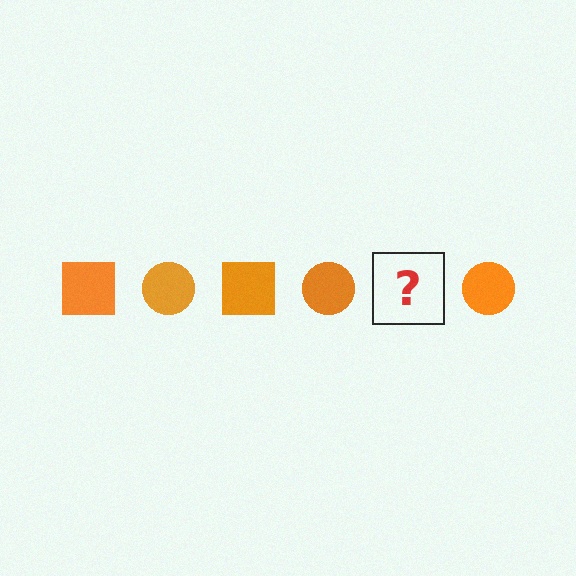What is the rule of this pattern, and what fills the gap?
The rule is that the pattern cycles through square, circle shapes in orange. The gap should be filled with an orange square.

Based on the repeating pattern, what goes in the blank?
The blank should be an orange square.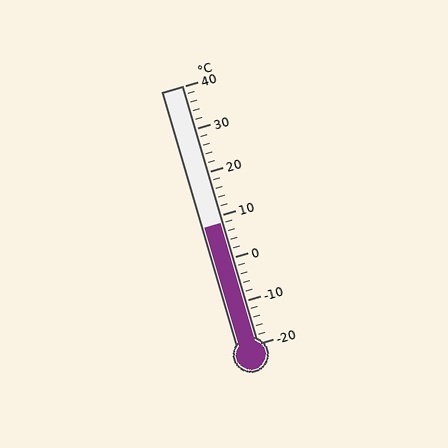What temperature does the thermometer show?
The thermometer shows approximately 8°C.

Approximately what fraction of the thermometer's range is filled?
The thermometer is filled to approximately 45% of its range.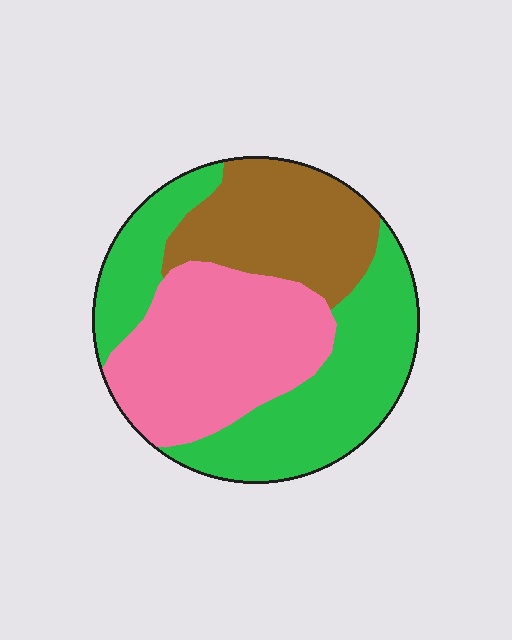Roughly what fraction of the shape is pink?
Pink covers roughly 35% of the shape.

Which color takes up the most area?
Green, at roughly 40%.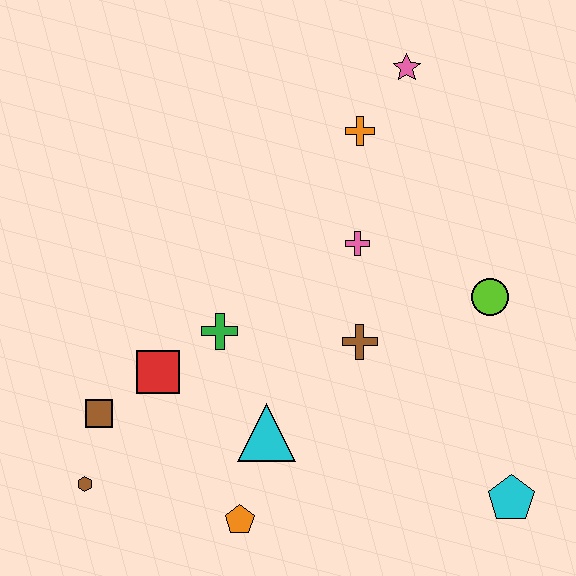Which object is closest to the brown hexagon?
The brown square is closest to the brown hexagon.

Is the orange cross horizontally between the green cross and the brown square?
No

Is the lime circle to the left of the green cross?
No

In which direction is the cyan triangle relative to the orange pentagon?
The cyan triangle is above the orange pentagon.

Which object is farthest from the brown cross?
The brown hexagon is farthest from the brown cross.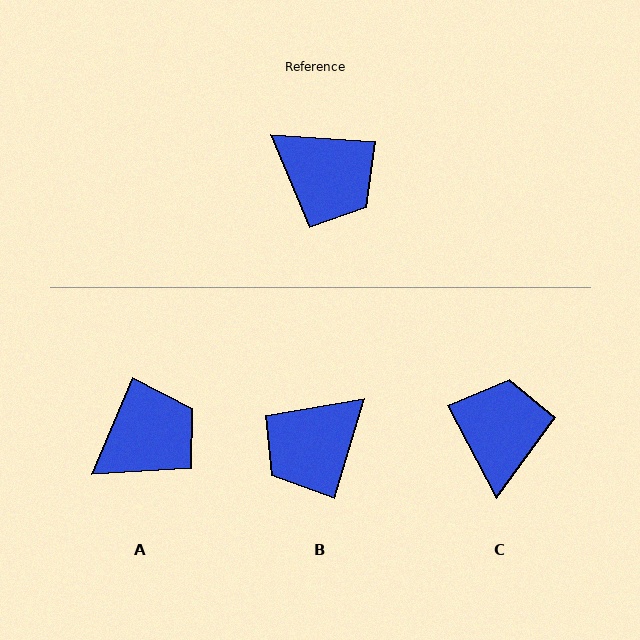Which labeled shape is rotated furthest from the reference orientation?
C, about 121 degrees away.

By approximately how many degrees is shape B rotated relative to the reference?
Approximately 103 degrees clockwise.